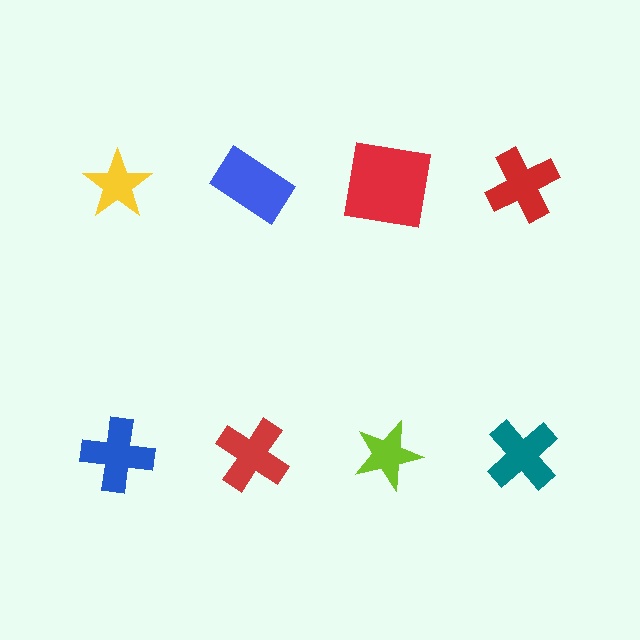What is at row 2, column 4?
A teal cross.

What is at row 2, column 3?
A lime star.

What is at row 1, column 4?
A red cross.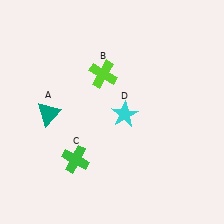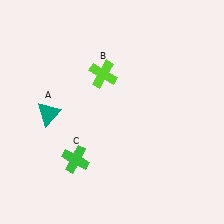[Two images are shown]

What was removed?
The cyan star (D) was removed in Image 2.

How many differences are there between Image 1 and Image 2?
There is 1 difference between the two images.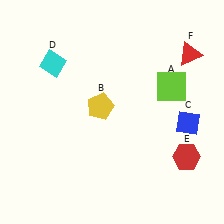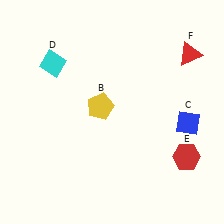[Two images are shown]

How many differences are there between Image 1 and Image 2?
There is 1 difference between the two images.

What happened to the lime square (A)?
The lime square (A) was removed in Image 2. It was in the top-right area of Image 1.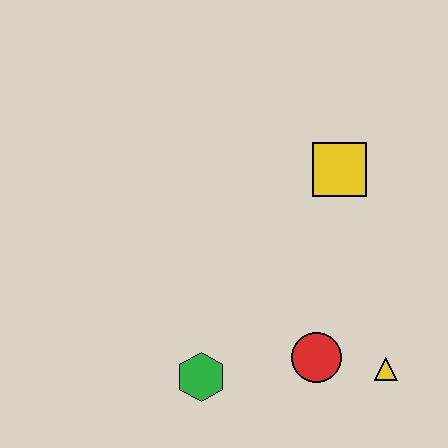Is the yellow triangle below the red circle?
Yes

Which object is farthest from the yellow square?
The green hexagon is farthest from the yellow square.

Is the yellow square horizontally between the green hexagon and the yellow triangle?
Yes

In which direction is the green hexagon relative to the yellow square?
The green hexagon is below the yellow square.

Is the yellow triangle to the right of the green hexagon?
Yes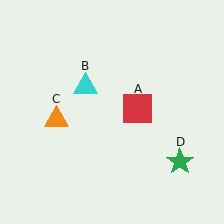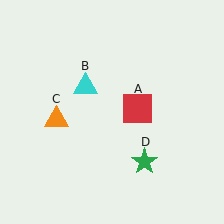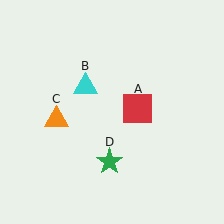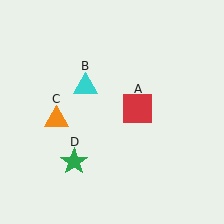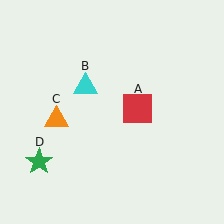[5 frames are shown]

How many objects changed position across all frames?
1 object changed position: green star (object D).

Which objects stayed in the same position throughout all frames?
Red square (object A) and cyan triangle (object B) and orange triangle (object C) remained stationary.